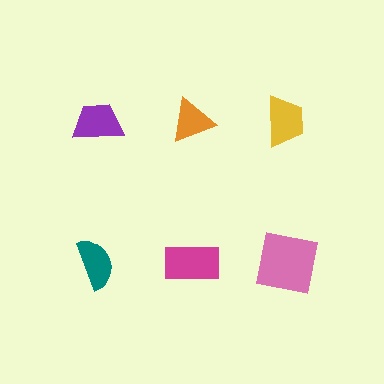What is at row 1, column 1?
A purple trapezoid.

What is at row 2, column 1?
A teal semicircle.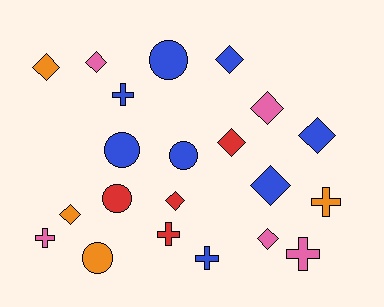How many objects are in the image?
There are 21 objects.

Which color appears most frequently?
Blue, with 8 objects.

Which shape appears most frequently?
Diamond, with 10 objects.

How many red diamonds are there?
There are 2 red diamonds.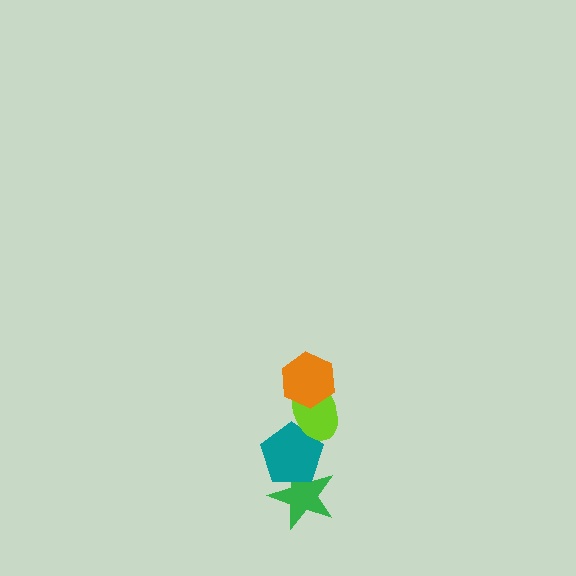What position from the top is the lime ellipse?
The lime ellipse is 2nd from the top.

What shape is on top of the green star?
The teal pentagon is on top of the green star.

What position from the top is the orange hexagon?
The orange hexagon is 1st from the top.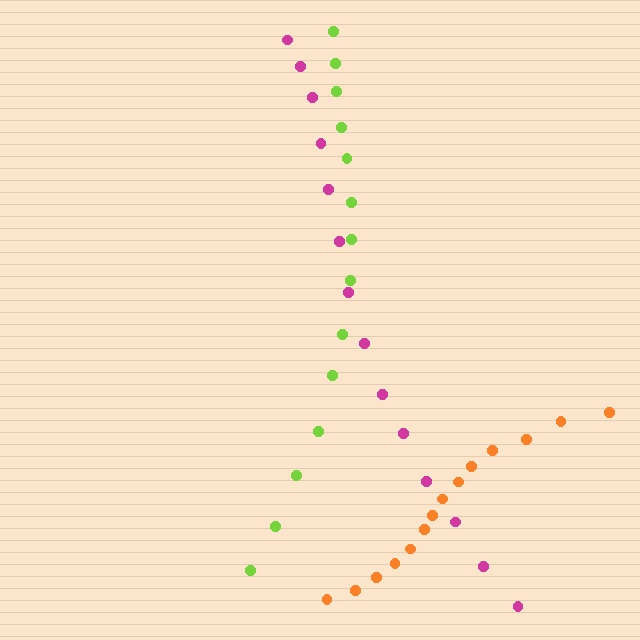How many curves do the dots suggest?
There are 3 distinct paths.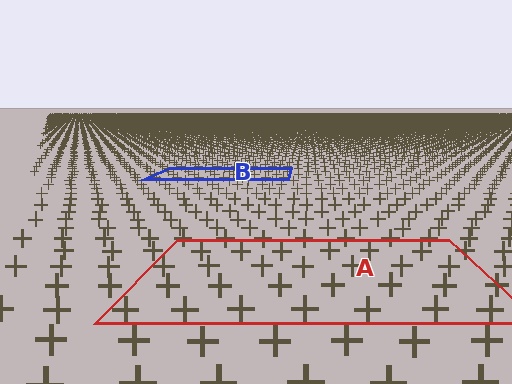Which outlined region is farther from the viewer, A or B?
Region B is farther from the viewer — the texture elements inside it appear smaller and more densely packed.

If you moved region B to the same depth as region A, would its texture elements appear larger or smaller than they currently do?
They would appear larger. At a closer depth, the same texture elements are projected at a bigger on-screen size.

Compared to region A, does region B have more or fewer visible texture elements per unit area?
Region B has more texture elements per unit area — they are packed more densely because it is farther away.